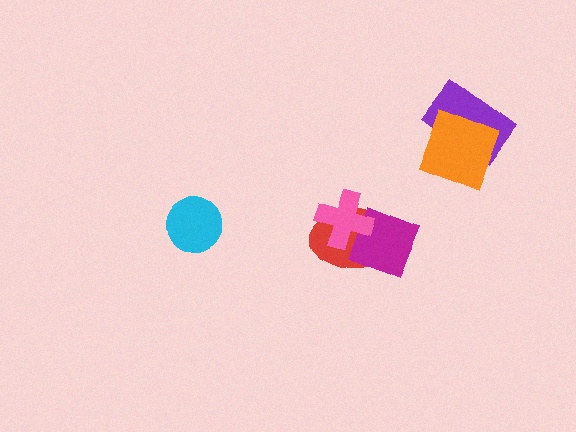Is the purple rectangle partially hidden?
Yes, it is partially covered by another shape.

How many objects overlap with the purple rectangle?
1 object overlaps with the purple rectangle.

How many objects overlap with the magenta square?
2 objects overlap with the magenta square.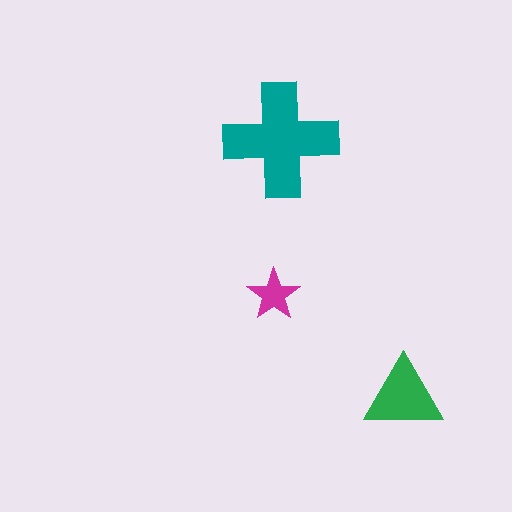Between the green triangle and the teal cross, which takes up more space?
The teal cross.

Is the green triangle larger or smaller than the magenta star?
Larger.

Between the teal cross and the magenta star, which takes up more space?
The teal cross.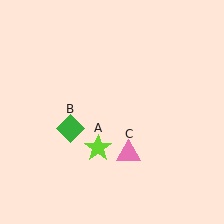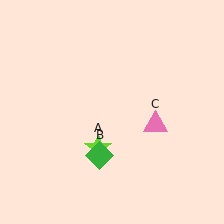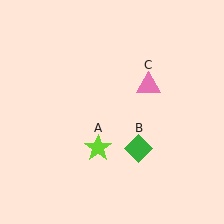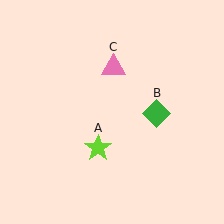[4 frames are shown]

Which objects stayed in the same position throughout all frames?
Lime star (object A) remained stationary.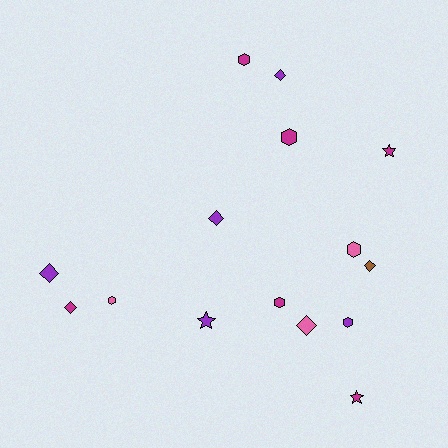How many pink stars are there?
There are no pink stars.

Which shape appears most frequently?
Hexagon, with 6 objects.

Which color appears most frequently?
Magenta, with 6 objects.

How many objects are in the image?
There are 15 objects.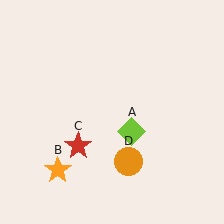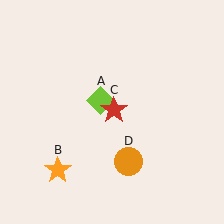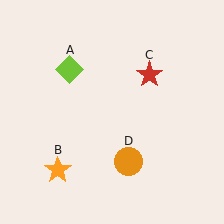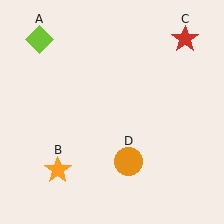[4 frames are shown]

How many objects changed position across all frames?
2 objects changed position: lime diamond (object A), red star (object C).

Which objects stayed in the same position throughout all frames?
Orange star (object B) and orange circle (object D) remained stationary.